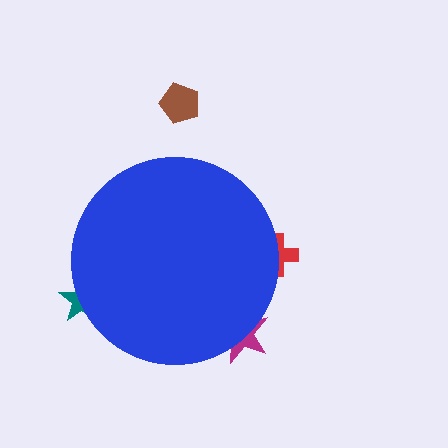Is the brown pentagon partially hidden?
No, the brown pentagon is fully visible.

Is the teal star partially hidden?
Yes, the teal star is partially hidden behind the blue circle.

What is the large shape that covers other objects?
A blue circle.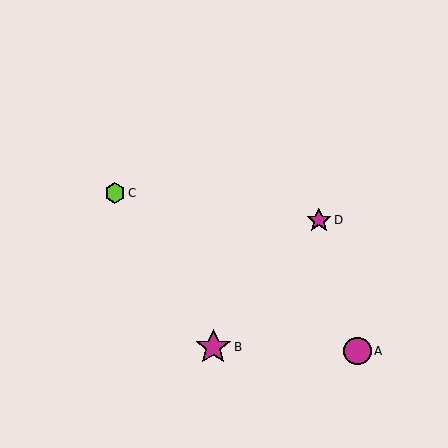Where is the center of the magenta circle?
The center of the magenta circle is at (357, 351).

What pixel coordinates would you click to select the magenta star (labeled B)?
Click at (213, 347) to select the magenta star B.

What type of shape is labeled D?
Shape D is a magenta star.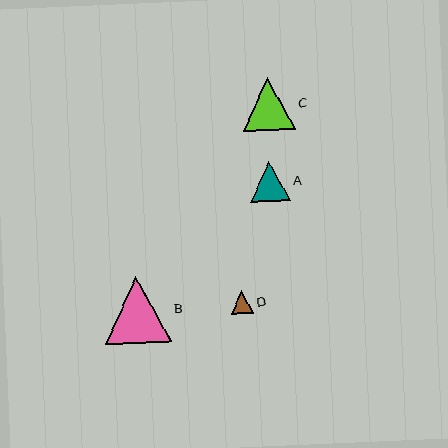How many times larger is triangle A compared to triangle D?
Triangle A is approximately 1.8 times the size of triangle D.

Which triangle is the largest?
Triangle B is the largest with a size of approximately 67 pixels.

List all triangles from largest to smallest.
From largest to smallest: B, C, A, D.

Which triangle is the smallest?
Triangle D is the smallest with a size of approximately 22 pixels.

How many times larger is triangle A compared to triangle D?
Triangle A is approximately 1.8 times the size of triangle D.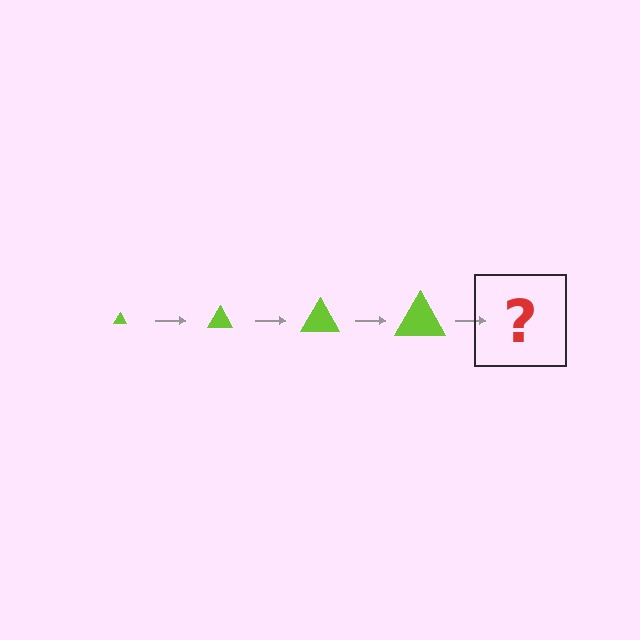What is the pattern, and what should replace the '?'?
The pattern is that the triangle gets progressively larger each step. The '?' should be a lime triangle, larger than the previous one.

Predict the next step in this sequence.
The next step is a lime triangle, larger than the previous one.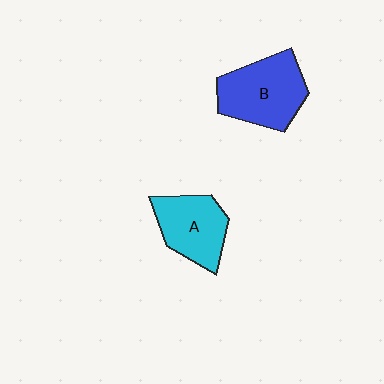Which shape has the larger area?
Shape B (blue).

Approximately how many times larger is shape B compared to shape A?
Approximately 1.3 times.